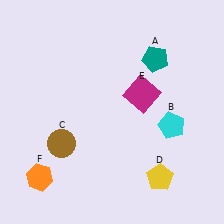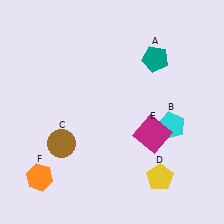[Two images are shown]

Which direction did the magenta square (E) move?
The magenta square (E) moved down.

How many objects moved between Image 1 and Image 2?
1 object moved between the two images.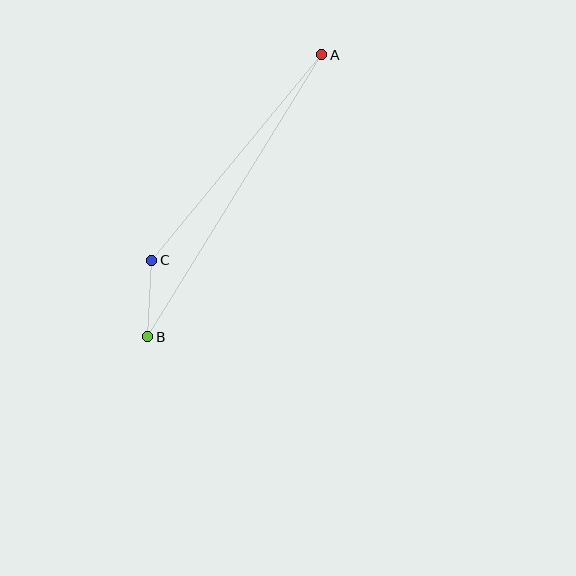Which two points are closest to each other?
Points B and C are closest to each other.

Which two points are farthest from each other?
Points A and B are farthest from each other.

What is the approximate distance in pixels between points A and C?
The distance between A and C is approximately 266 pixels.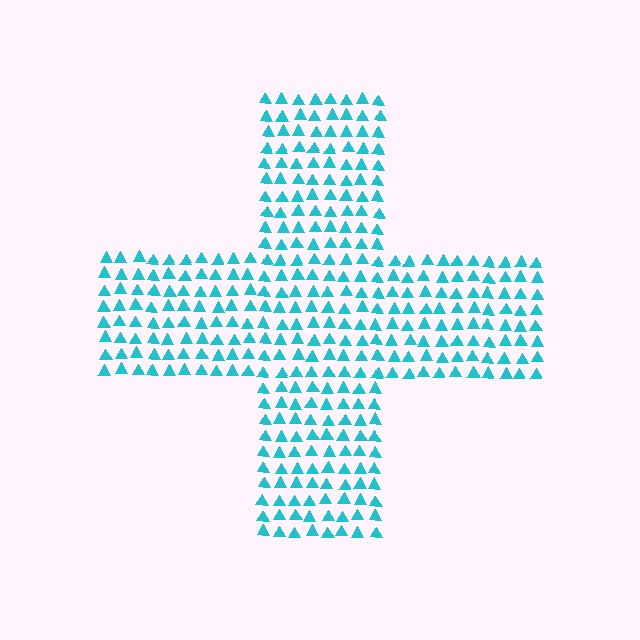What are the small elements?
The small elements are triangles.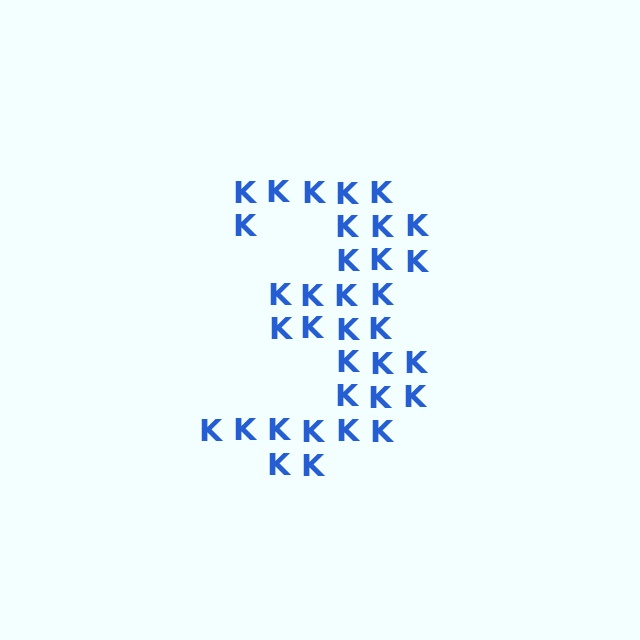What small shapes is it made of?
It is made of small letter K's.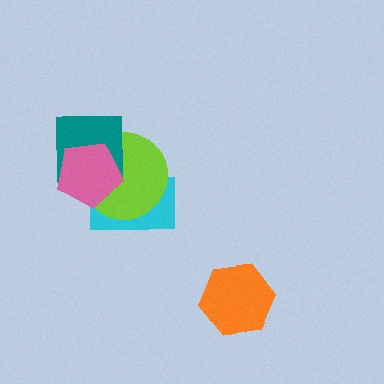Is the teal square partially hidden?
Yes, it is partially covered by another shape.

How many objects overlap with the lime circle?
3 objects overlap with the lime circle.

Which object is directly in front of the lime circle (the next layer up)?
The teal square is directly in front of the lime circle.